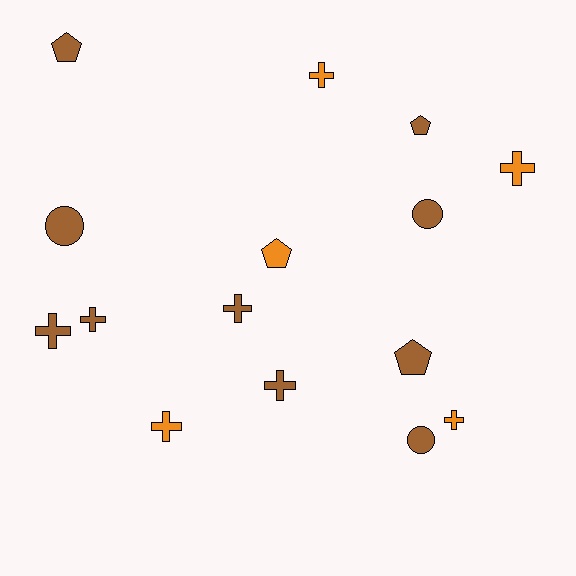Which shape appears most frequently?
Cross, with 8 objects.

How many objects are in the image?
There are 15 objects.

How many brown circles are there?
There are 3 brown circles.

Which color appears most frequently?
Brown, with 10 objects.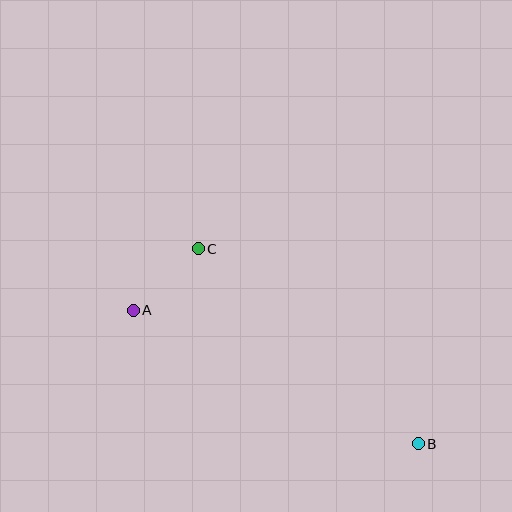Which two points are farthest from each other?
Points A and B are farthest from each other.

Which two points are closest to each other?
Points A and C are closest to each other.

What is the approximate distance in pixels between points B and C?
The distance between B and C is approximately 294 pixels.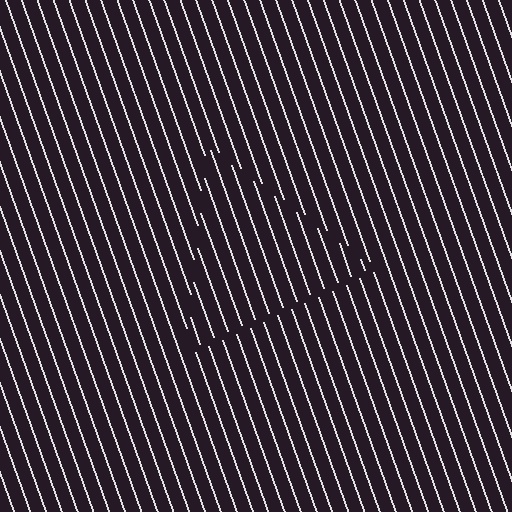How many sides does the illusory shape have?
3 sides — the line-ends trace a triangle.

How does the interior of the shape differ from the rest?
The interior of the shape contains the same grating, shifted by half a period — the contour is defined by the phase discontinuity where line-ends from the inner and outer gratings abut.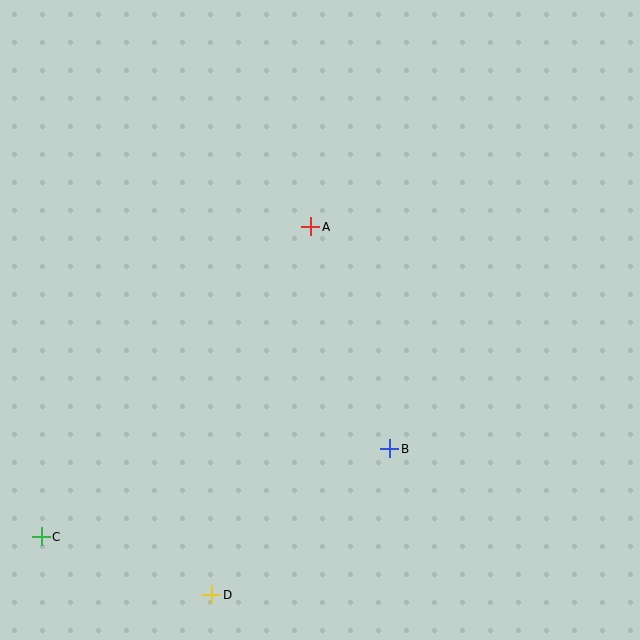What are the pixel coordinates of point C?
Point C is at (41, 537).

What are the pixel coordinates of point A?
Point A is at (311, 227).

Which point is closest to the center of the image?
Point A at (311, 227) is closest to the center.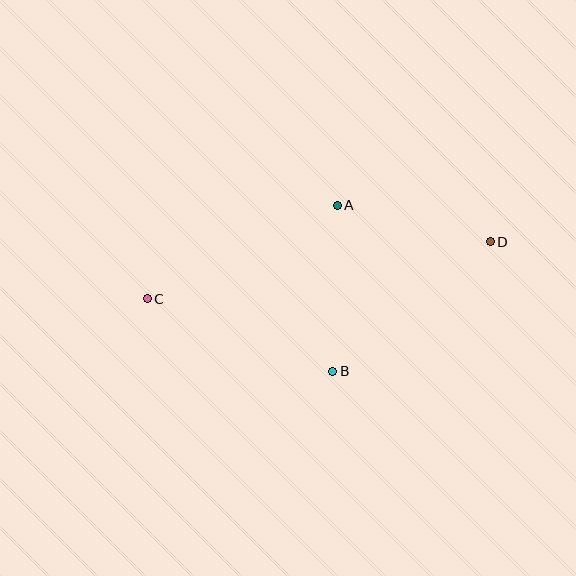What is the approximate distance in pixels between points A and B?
The distance between A and B is approximately 166 pixels.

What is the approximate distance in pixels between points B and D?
The distance between B and D is approximately 204 pixels.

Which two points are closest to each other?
Points A and D are closest to each other.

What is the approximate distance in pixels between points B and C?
The distance between B and C is approximately 199 pixels.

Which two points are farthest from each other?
Points C and D are farthest from each other.